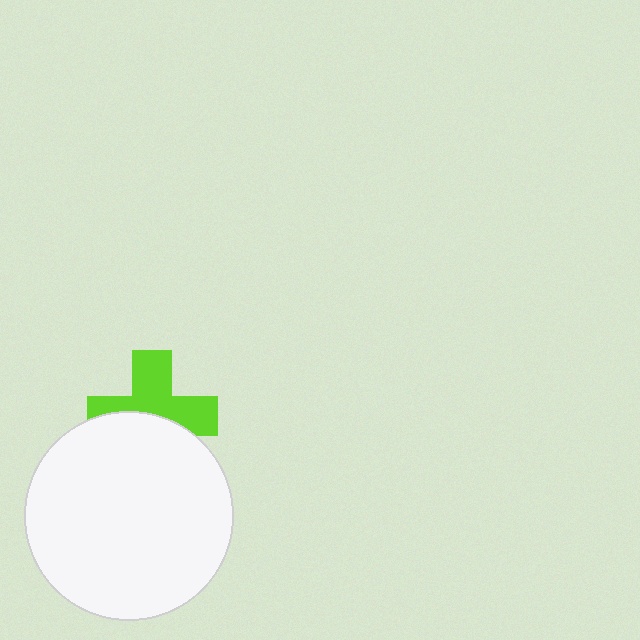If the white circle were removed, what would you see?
You would see the complete lime cross.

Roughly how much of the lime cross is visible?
About half of it is visible (roughly 56%).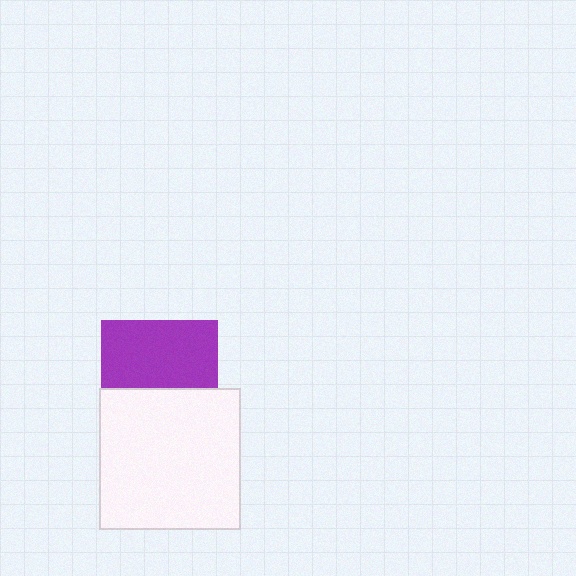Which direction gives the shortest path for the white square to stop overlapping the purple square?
Moving down gives the shortest separation.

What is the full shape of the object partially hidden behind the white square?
The partially hidden object is a purple square.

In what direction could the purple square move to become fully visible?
The purple square could move up. That would shift it out from behind the white square entirely.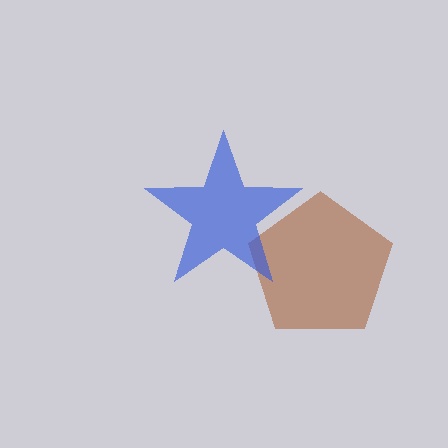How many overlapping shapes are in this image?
There are 2 overlapping shapes in the image.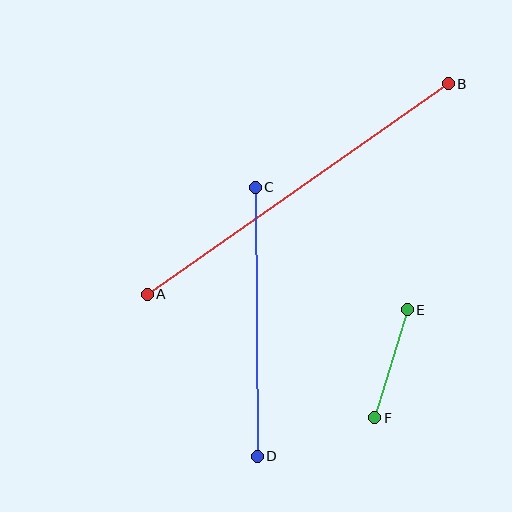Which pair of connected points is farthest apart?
Points A and B are farthest apart.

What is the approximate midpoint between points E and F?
The midpoint is at approximately (391, 364) pixels.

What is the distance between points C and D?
The distance is approximately 269 pixels.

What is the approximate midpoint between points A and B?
The midpoint is at approximately (298, 189) pixels.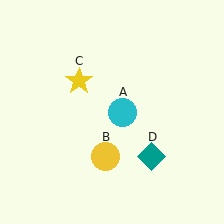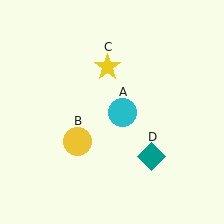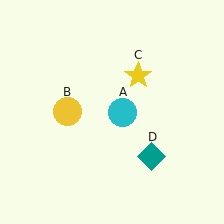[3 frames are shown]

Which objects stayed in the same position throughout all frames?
Cyan circle (object A) and teal diamond (object D) remained stationary.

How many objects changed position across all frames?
2 objects changed position: yellow circle (object B), yellow star (object C).